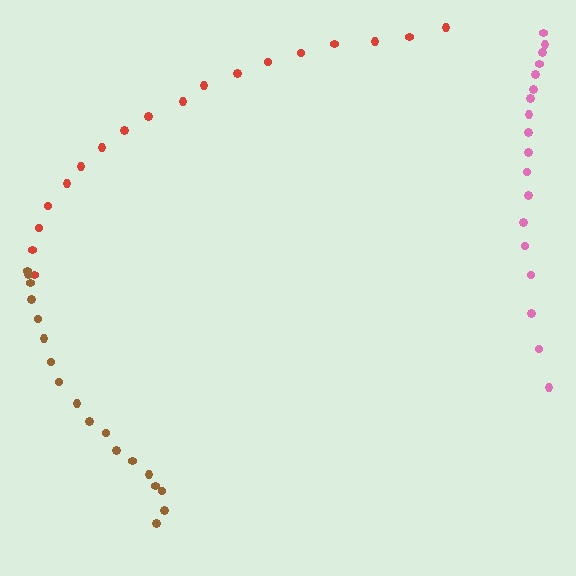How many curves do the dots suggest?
There are 3 distinct paths.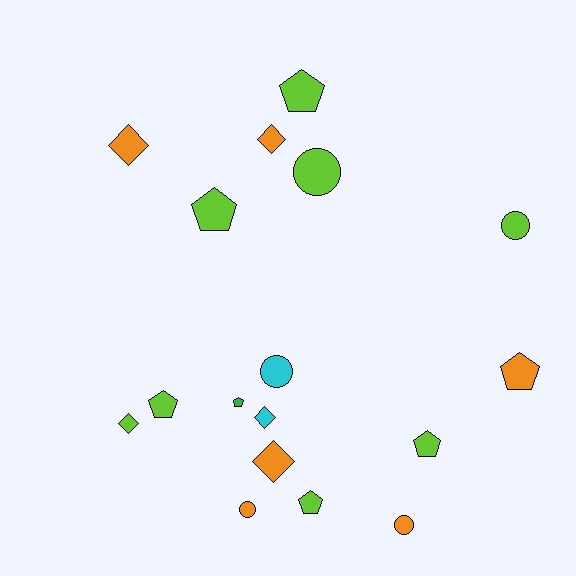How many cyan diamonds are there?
There is 1 cyan diamond.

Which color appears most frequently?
Lime, with 8 objects.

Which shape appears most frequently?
Pentagon, with 7 objects.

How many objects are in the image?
There are 17 objects.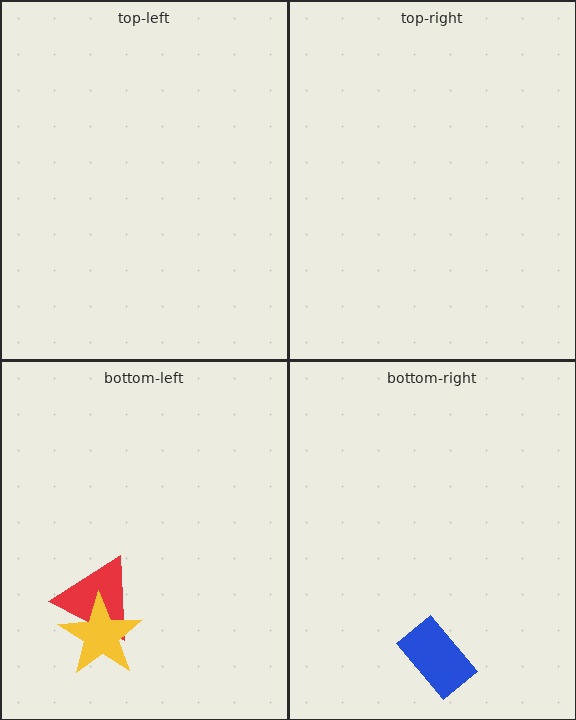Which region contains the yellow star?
The bottom-left region.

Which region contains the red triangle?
The bottom-left region.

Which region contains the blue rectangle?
The bottom-right region.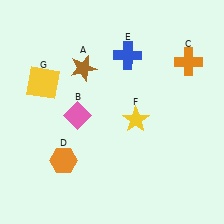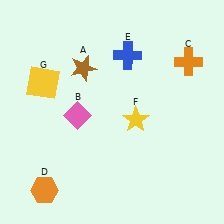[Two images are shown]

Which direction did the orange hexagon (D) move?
The orange hexagon (D) moved down.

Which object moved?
The orange hexagon (D) moved down.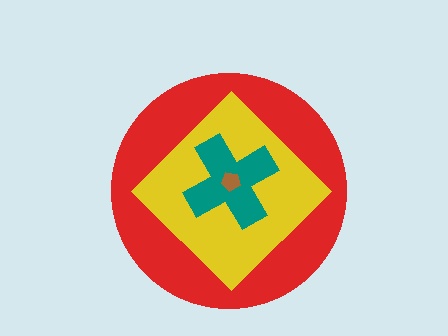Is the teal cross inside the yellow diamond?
Yes.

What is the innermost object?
The brown pentagon.